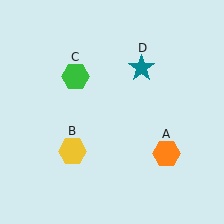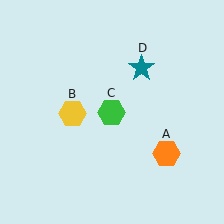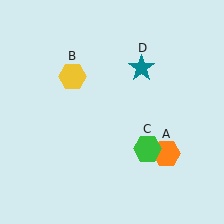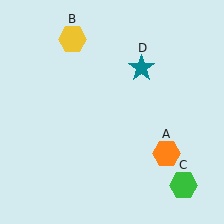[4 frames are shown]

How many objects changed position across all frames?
2 objects changed position: yellow hexagon (object B), green hexagon (object C).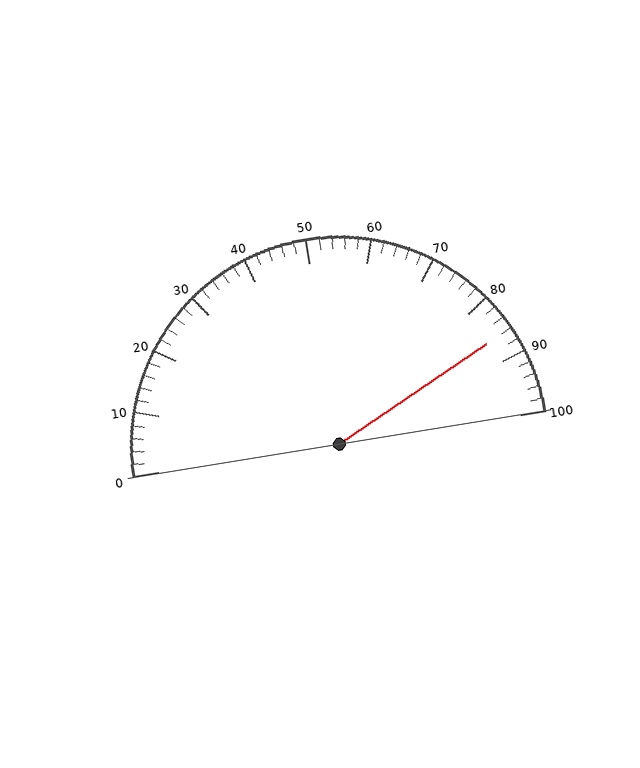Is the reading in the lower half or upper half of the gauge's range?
The reading is in the upper half of the range (0 to 100).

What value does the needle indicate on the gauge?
The needle indicates approximately 86.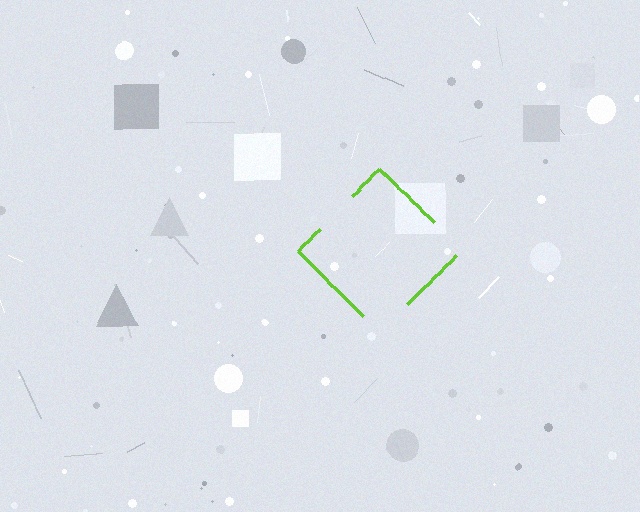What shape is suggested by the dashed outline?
The dashed outline suggests a diamond.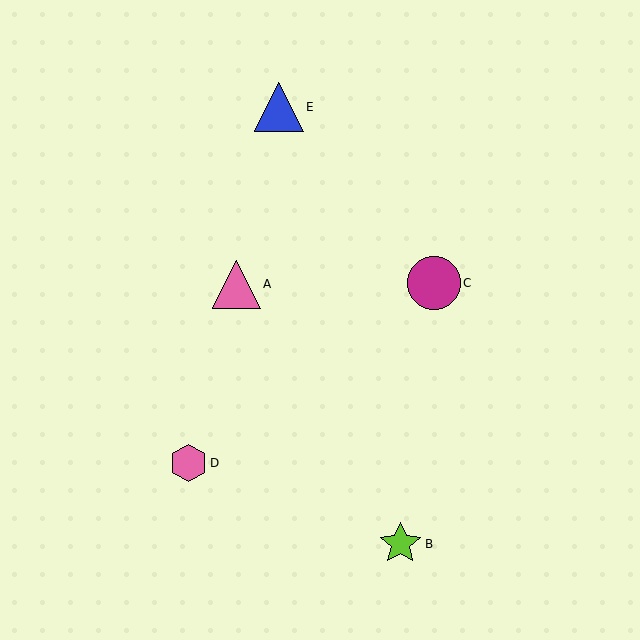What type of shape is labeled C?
Shape C is a magenta circle.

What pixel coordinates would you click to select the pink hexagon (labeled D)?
Click at (188, 463) to select the pink hexagon D.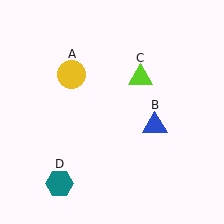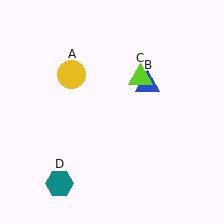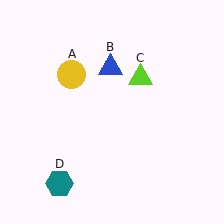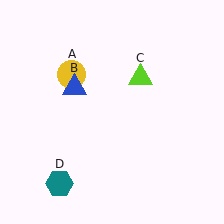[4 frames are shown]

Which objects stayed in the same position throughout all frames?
Yellow circle (object A) and lime triangle (object C) and teal hexagon (object D) remained stationary.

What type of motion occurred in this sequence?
The blue triangle (object B) rotated counterclockwise around the center of the scene.